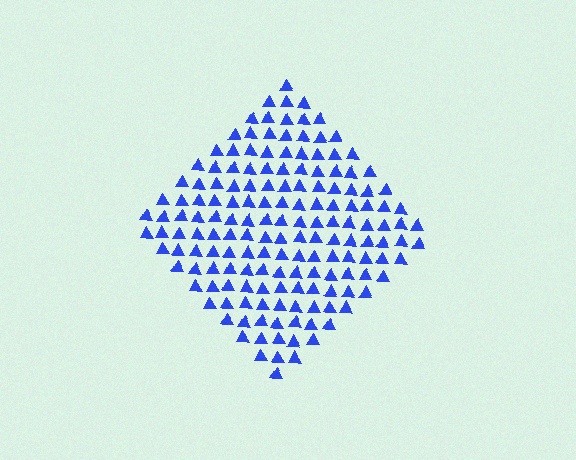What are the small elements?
The small elements are triangles.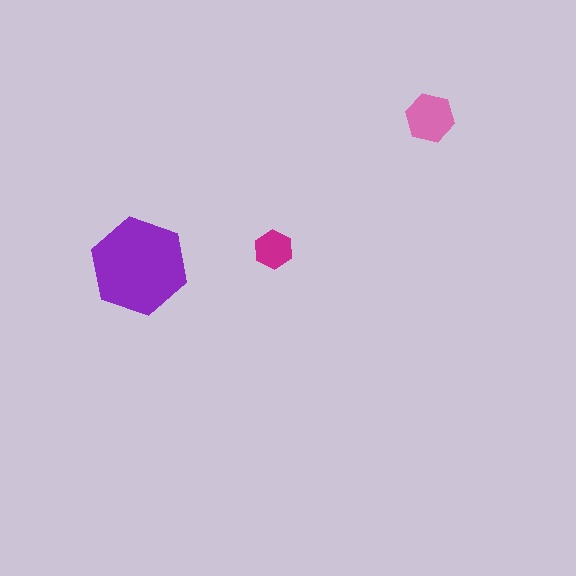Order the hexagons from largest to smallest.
the purple one, the pink one, the magenta one.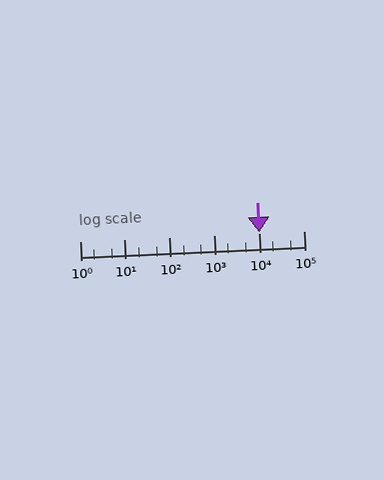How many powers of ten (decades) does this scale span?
The scale spans 5 decades, from 1 to 100000.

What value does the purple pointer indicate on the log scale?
The pointer indicates approximately 9900.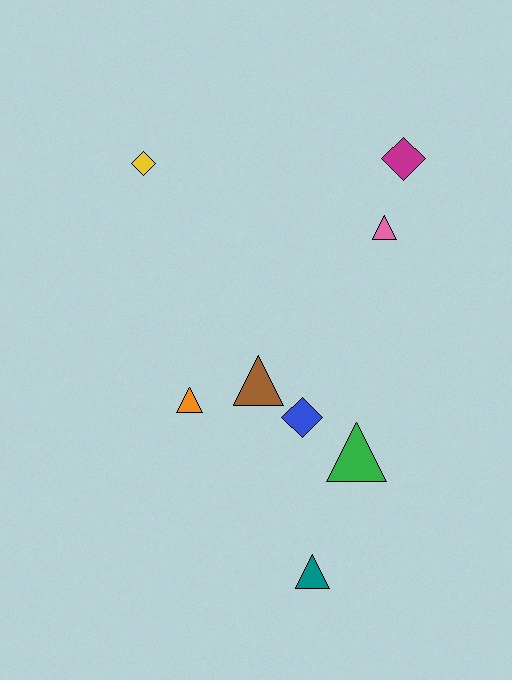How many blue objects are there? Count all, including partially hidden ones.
There is 1 blue object.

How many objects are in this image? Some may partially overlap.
There are 8 objects.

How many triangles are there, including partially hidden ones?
There are 5 triangles.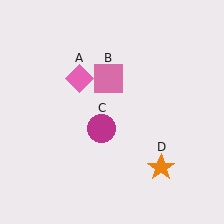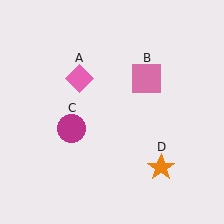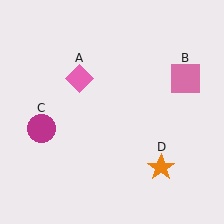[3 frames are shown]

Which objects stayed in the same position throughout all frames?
Pink diamond (object A) and orange star (object D) remained stationary.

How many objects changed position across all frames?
2 objects changed position: pink square (object B), magenta circle (object C).